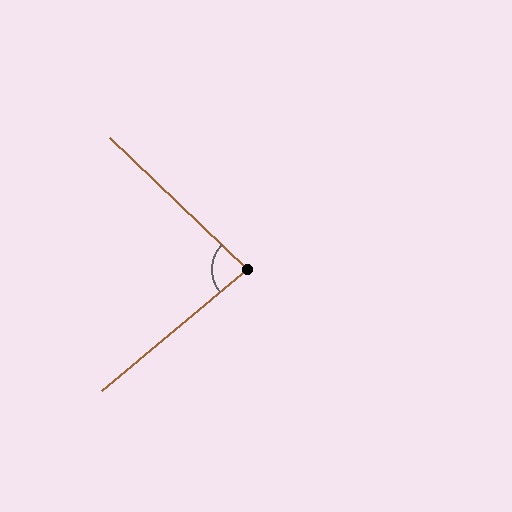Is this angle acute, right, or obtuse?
It is acute.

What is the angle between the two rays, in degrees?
Approximately 84 degrees.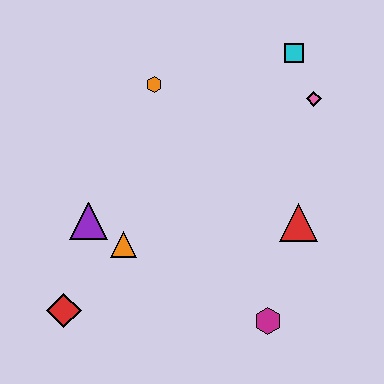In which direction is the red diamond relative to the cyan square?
The red diamond is below the cyan square.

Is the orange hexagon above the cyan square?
No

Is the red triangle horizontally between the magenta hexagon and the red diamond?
No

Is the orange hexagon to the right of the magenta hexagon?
No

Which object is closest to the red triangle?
The magenta hexagon is closest to the red triangle.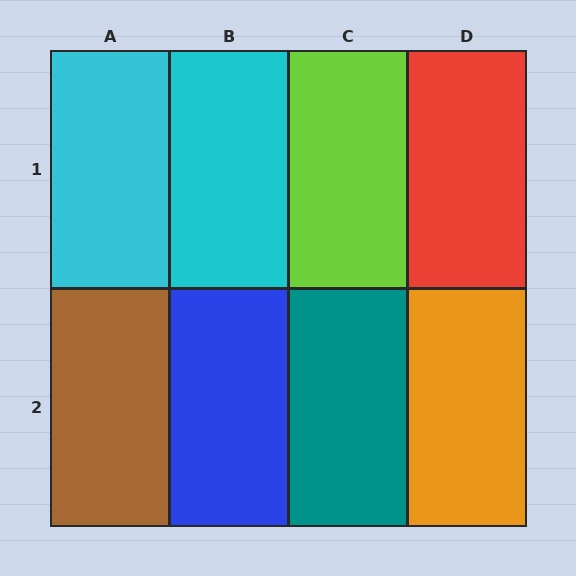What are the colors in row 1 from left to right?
Cyan, cyan, lime, red.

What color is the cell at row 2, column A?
Brown.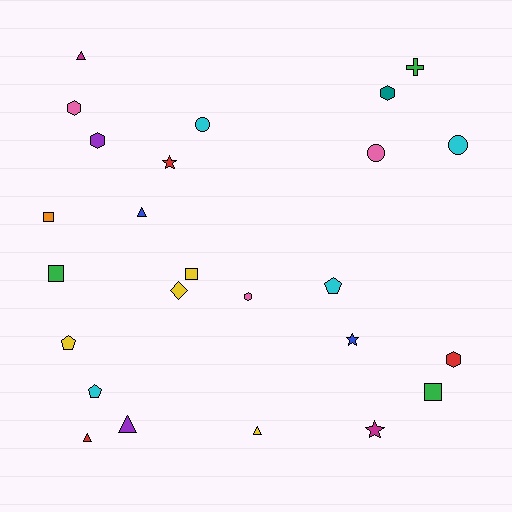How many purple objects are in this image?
There are 2 purple objects.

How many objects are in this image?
There are 25 objects.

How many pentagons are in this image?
There are 3 pentagons.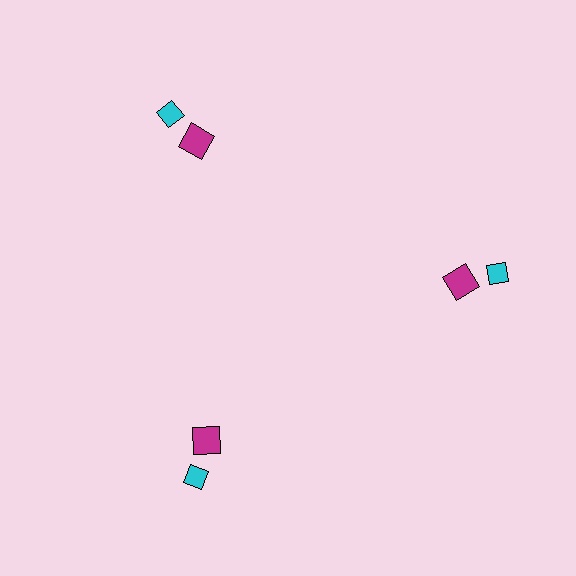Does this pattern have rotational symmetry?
Yes, this pattern has 3-fold rotational symmetry. It looks the same after rotating 120 degrees around the center.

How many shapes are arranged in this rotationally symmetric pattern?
There are 6 shapes, arranged in 3 groups of 2.